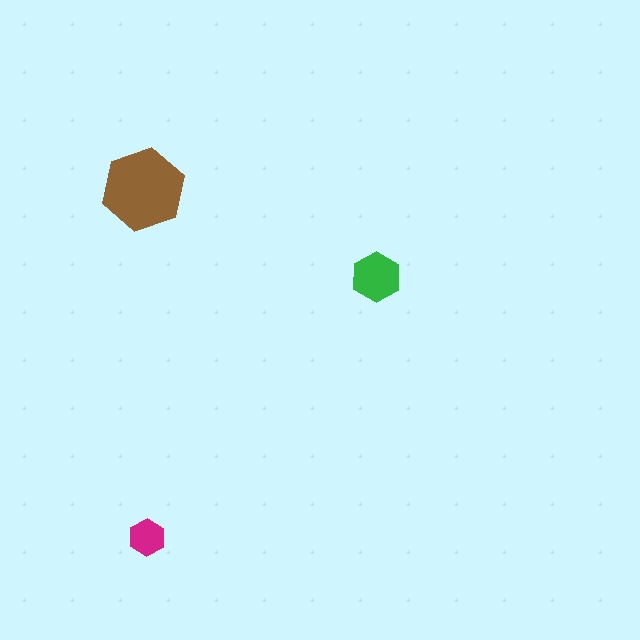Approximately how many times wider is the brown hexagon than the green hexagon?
About 1.5 times wider.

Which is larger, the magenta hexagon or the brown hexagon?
The brown one.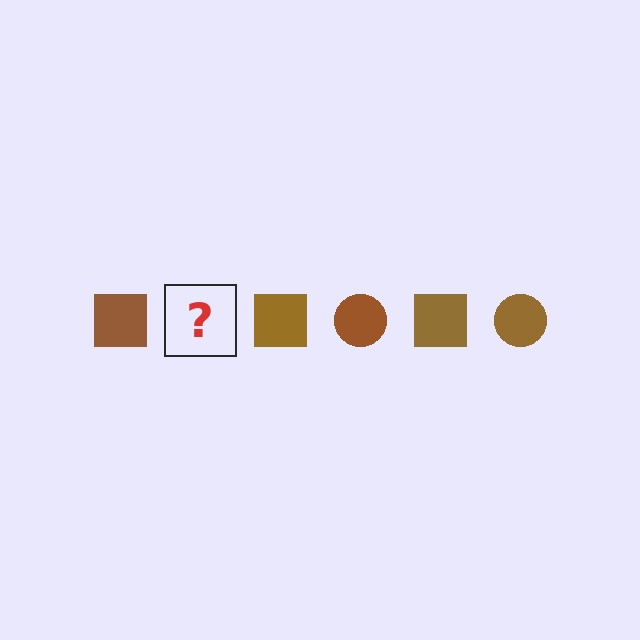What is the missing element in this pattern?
The missing element is a brown circle.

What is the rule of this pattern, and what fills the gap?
The rule is that the pattern cycles through square, circle shapes in brown. The gap should be filled with a brown circle.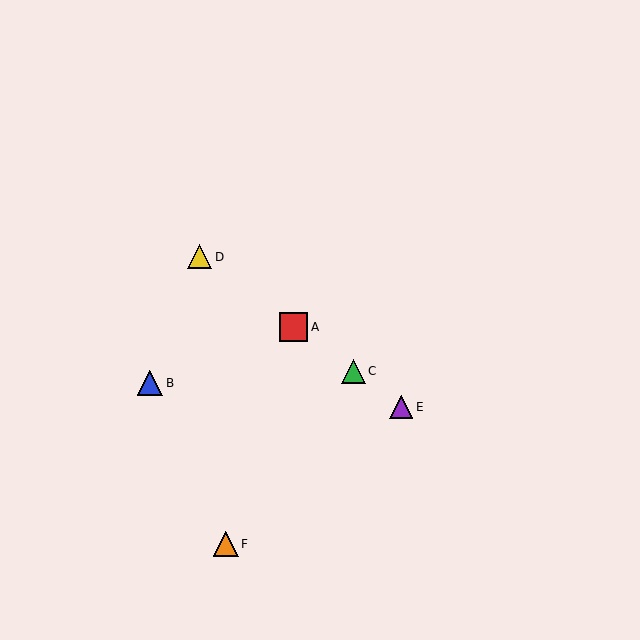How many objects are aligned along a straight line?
4 objects (A, C, D, E) are aligned along a straight line.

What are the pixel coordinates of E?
Object E is at (401, 407).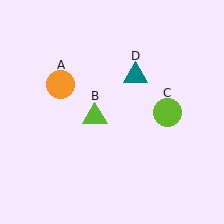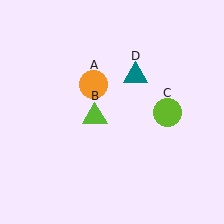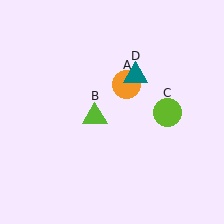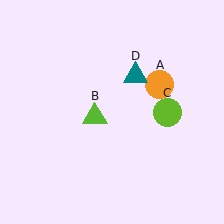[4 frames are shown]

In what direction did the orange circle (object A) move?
The orange circle (object A) moved right.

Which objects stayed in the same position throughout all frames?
Lime triangle (object B) and lime circle (object C) and teal triangle (object D) remained stationary.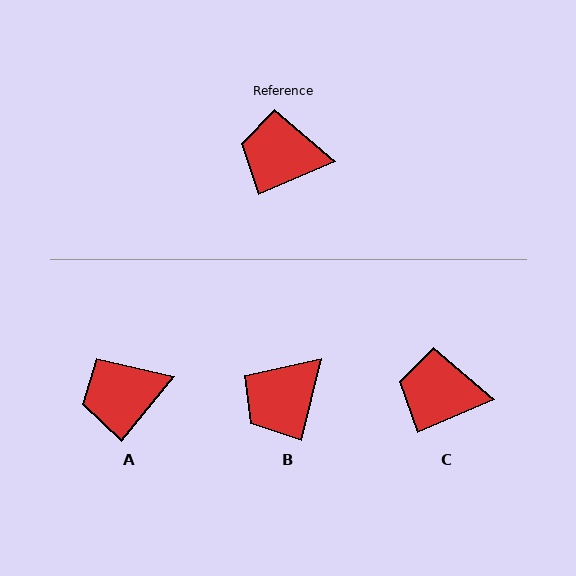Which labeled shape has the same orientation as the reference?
C.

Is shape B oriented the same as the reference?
No, it is off by about 53 degrees.